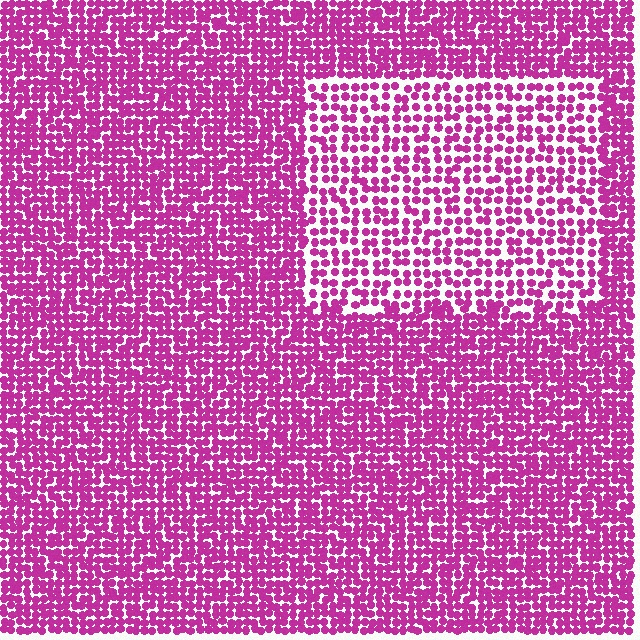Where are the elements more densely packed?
The elements are more densely packed outside the rectangle boundary.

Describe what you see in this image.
The image contains small magenta elements arranged at two different densities. A rectangle-shaped region is visible where the elements are less densely packed than the surrounding area.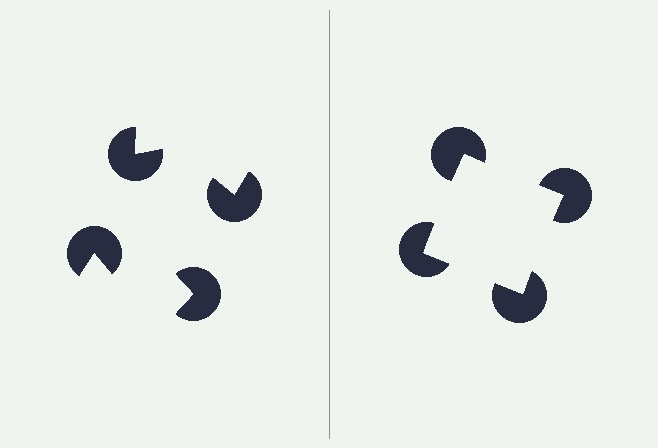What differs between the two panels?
The pac-man discs are positioned identically on both sides; only the wedge orientations differ. On the right they align to a square; on the left they are misaligned.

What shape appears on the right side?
An illusory square.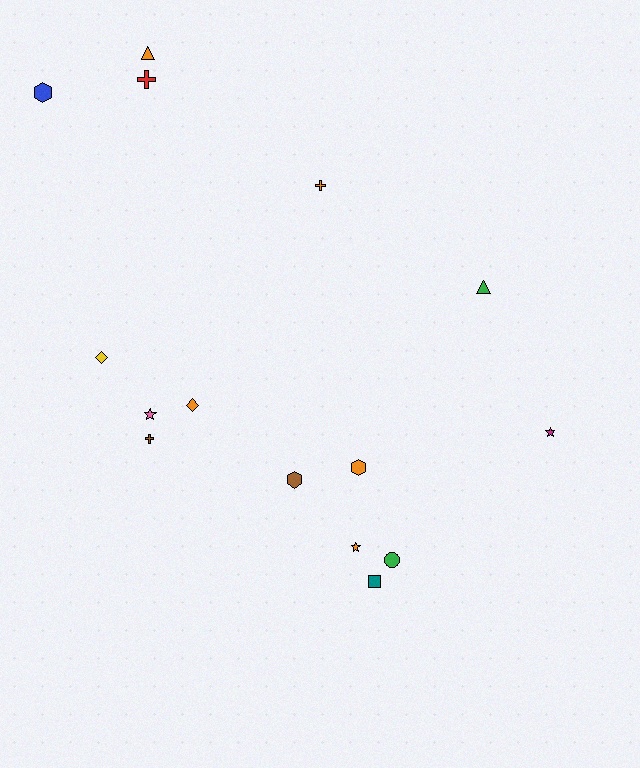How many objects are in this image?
There are 15 objects.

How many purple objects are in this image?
There are no purple objects.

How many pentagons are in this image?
There are no pentagons.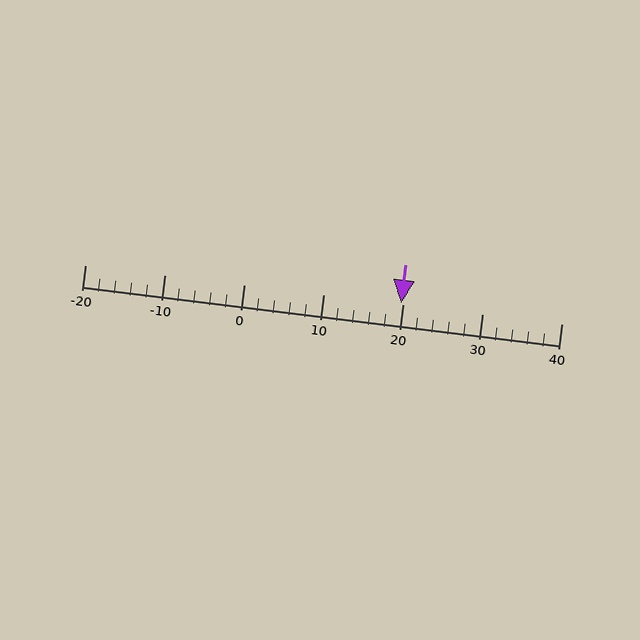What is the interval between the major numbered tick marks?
The major tick marks are spaced 10 units apart.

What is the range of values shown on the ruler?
The ruler shows values from -20 to 40.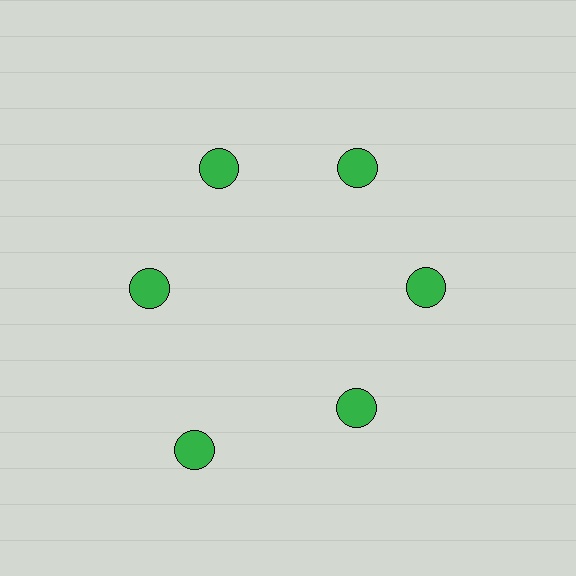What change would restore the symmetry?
The symmetry would be restored by moving it inward, back onto the ring so that all 6 circles sit at equal angles and equal distance from the center.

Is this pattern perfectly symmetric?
No. The 6 green circles are arranged in a ring, but one element near the 7 o'clock position is pushed outward from the center, breaking the 6-fold rotational symmetry.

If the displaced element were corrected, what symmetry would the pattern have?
It would have 6-fold rotational symmetry — the pattern would map onto itself every 60 degrees.